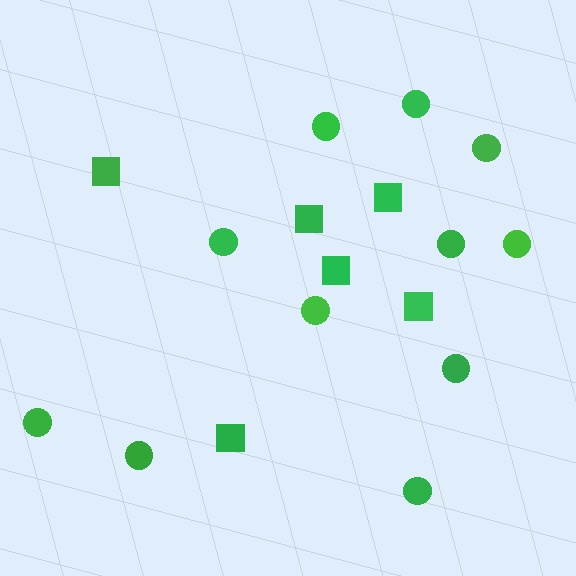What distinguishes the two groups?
There are 2 groups: one group of squares (6) and one group of circles (11).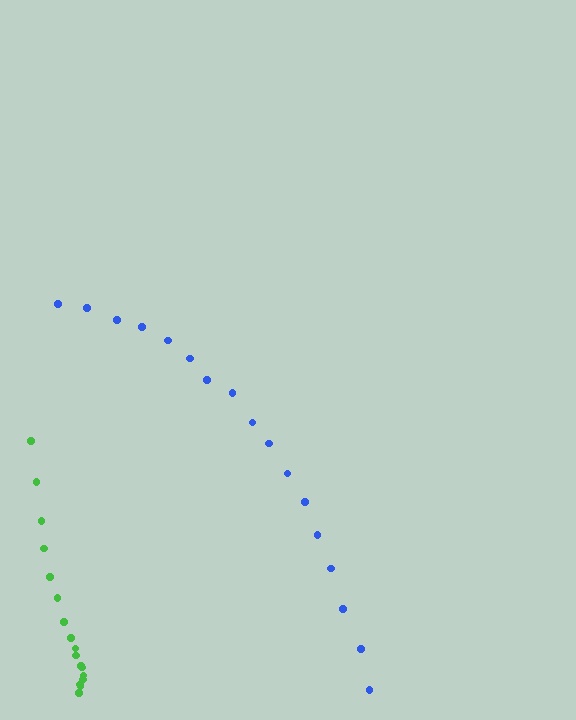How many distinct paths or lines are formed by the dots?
There are 2 distinct paths.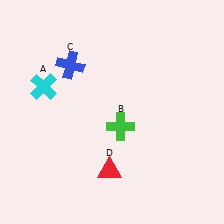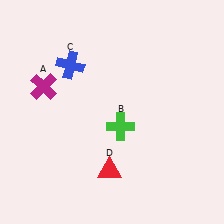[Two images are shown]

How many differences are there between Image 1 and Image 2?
There is 1 difference between the two images.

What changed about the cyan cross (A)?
In Image 1, A is cyan. In Image 2, it changed to magenta.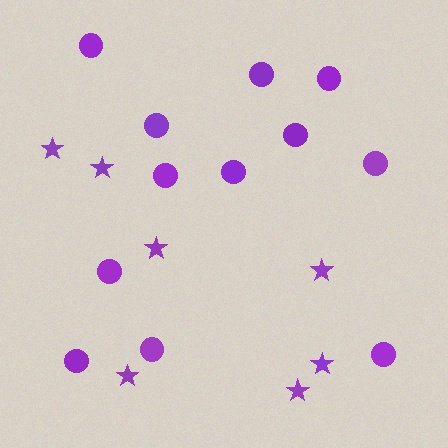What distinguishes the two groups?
There are 2 groups: one group of circles (12) and one group of stars (7).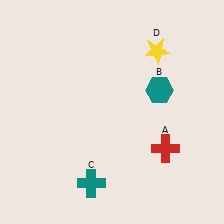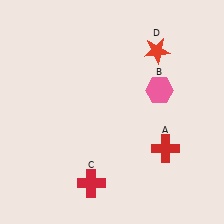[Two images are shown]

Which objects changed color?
B changed from teal to pink. C changed from teal to red. D changed from yellow to red.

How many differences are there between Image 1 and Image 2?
There are 3 differences between the two images.